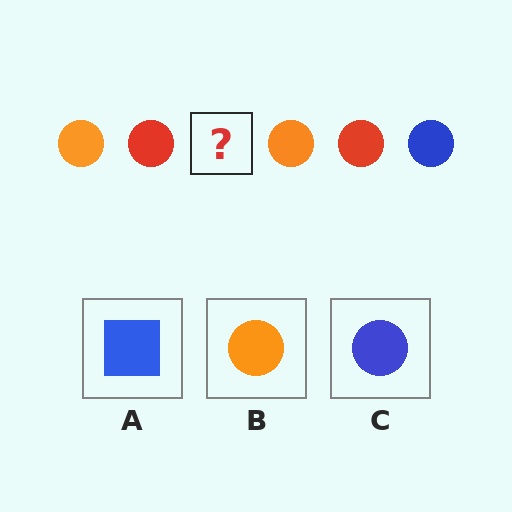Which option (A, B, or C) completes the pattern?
C.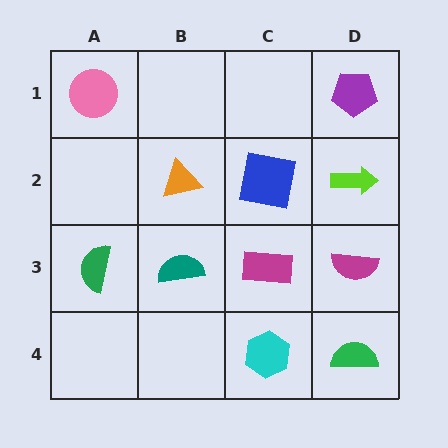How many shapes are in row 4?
2 shapes.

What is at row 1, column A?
A pink circle.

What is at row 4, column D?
A green semicircle.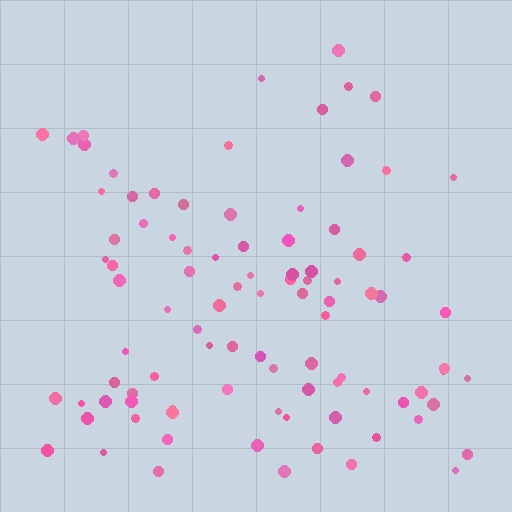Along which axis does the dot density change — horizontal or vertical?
Vertical.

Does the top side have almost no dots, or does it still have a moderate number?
Still a moderate number, just noticeably fewer than the bottom.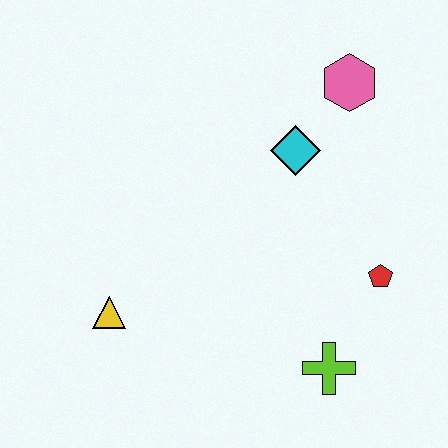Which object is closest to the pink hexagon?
The cyan diamond is closest to the pink hexagon.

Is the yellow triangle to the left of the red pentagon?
Yes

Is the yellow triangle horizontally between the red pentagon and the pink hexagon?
No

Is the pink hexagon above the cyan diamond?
Yes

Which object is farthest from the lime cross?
The pink hexagon is farthest from the lime cross.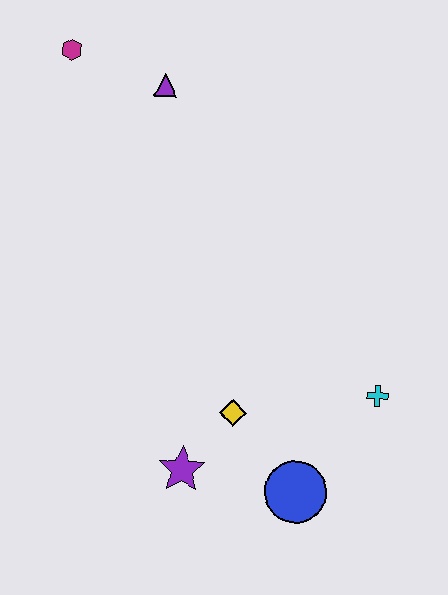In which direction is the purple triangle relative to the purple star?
The purple triangle is above the purple star.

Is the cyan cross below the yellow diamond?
No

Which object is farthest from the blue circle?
The magenta hexagon is farthest from the blue circle.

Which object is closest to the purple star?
The yellow diamond is closest to the purple star.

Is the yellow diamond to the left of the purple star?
No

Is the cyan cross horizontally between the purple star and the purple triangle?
No